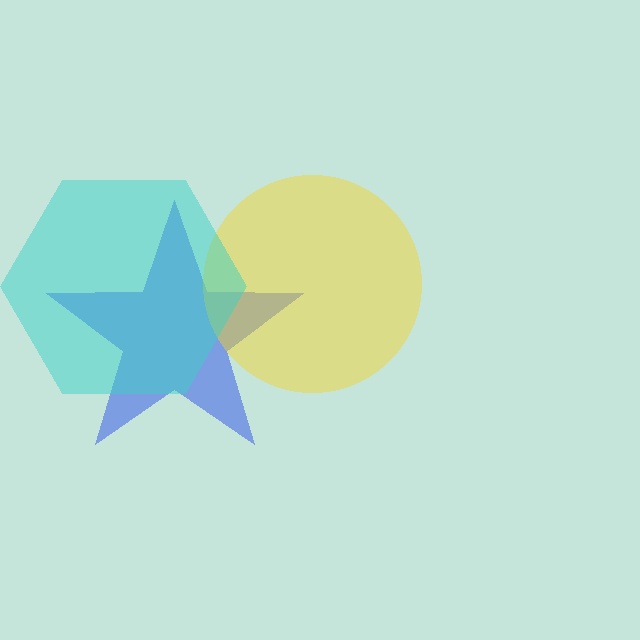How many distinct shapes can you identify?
There are 3 distinct shapes: a blue star, a yellow circle, a cyan hexagon.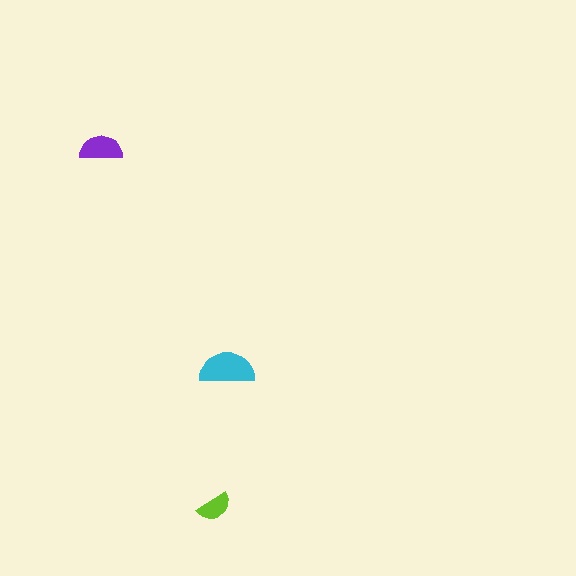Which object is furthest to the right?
The cyan semicircle is rightmost.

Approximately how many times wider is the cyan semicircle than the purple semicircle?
About 1.5 times wider.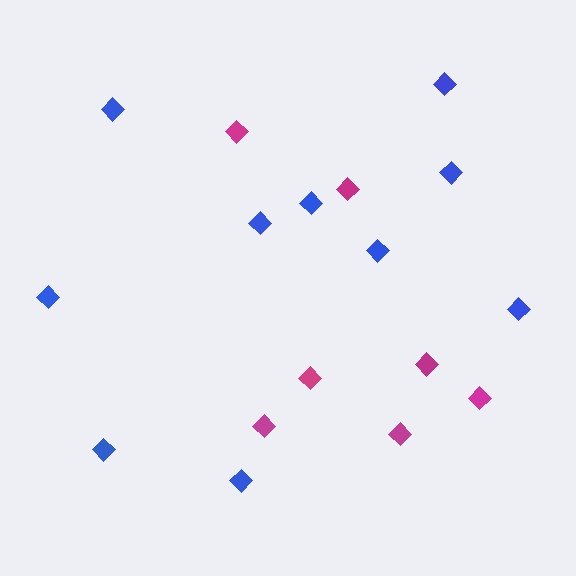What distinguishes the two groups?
There are 2 groups: one group of blue diamonds (10) and one group of magenta diamonds (7).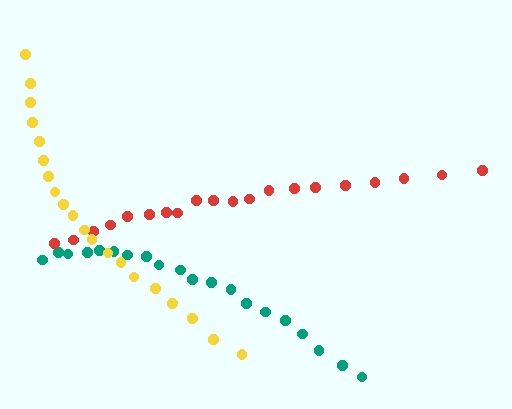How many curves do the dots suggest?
There are 3 distinct paths.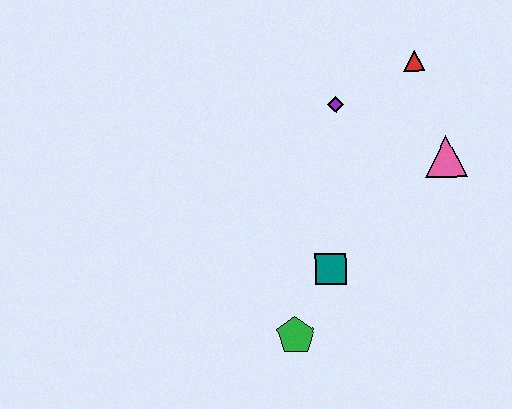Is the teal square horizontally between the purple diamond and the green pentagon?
Yes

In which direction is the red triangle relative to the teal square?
The red triangle is above the teal square.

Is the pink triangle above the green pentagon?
Yes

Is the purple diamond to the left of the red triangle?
Yes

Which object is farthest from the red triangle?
The green pentagon is farthest from the red triangle.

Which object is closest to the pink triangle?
The red triangle is closest to the pink triangle.